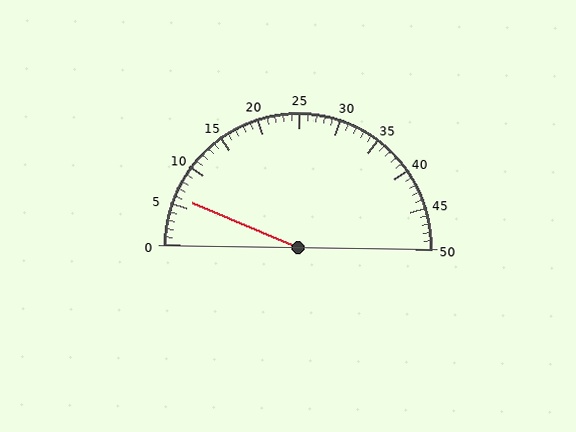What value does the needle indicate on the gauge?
The needle indicates approximately 6.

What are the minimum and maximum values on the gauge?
The gauge ranges from 0 to 50.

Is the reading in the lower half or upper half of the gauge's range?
The reading is in the lower half of the range (0 to 50).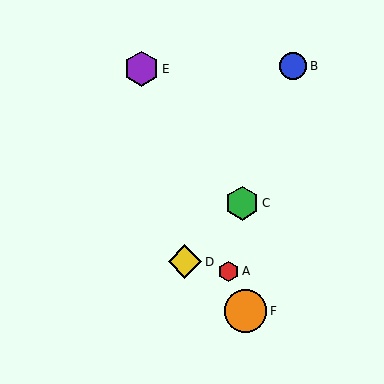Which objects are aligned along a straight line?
Objects A, E, F are aligned along a straight line.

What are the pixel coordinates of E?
Object E is at (141, 69).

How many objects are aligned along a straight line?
3 objects (A, E, F) are aligned along a straight line.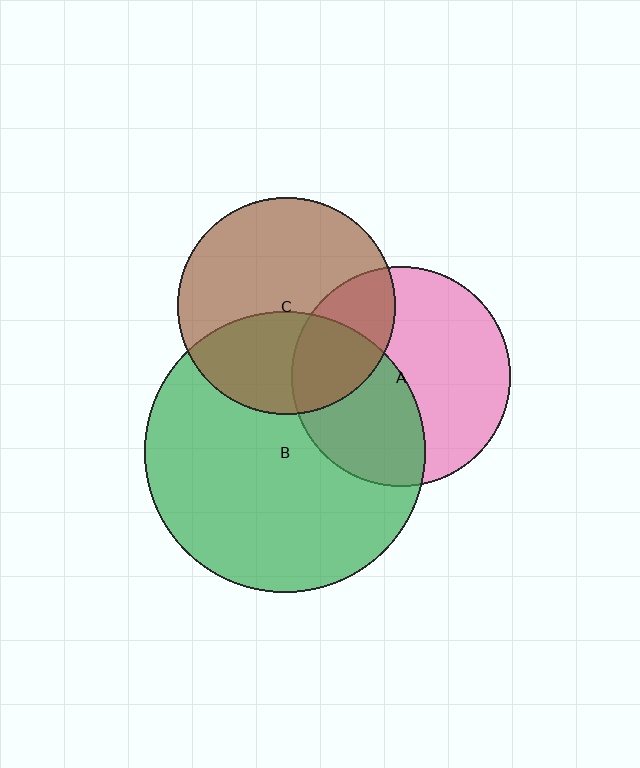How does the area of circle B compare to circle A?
Approximately 1.6 times.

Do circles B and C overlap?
Yes.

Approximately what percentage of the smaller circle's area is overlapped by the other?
Approximately 40%.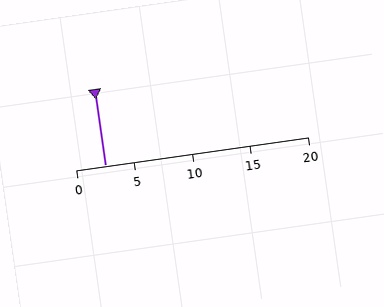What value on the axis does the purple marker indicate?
The marker indicates approximately 2.5.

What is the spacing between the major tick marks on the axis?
The major ticks are spaced 5 apart.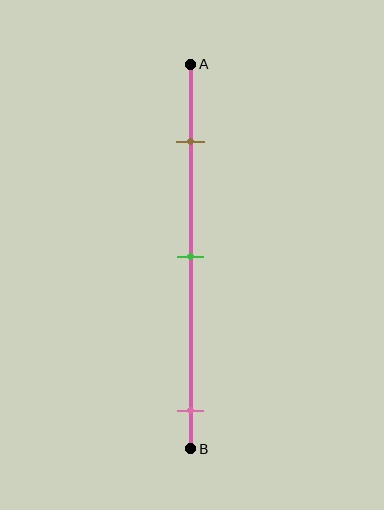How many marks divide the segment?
There are 3 marks dividing the segment.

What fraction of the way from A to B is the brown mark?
The brown mark is approximately 20% (0.2) of the way from A to B.